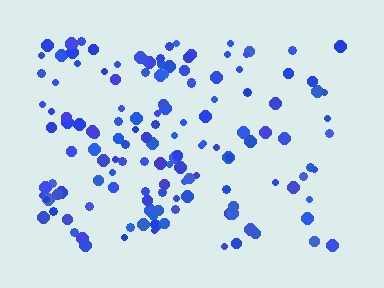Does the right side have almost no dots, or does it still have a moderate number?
Still a moderate number, just noticeably fewer than the left.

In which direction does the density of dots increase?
From right to left, with the left side densest.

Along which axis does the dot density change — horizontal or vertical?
Horizontal.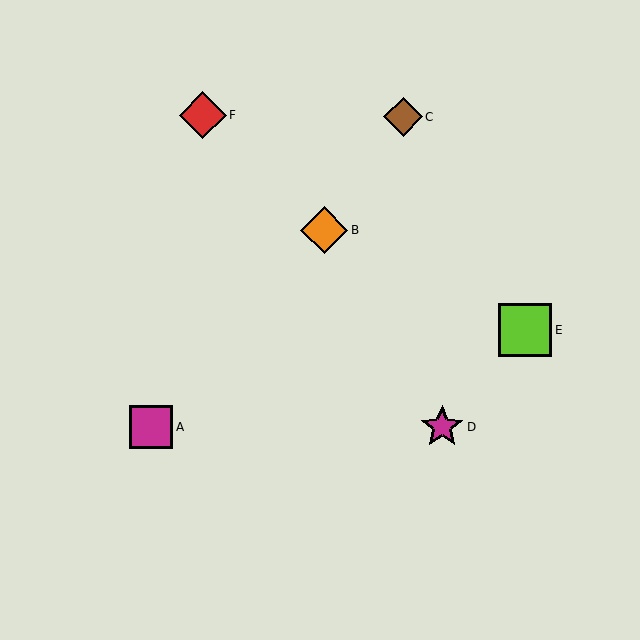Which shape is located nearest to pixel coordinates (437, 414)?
The magenta star (labeled D) at (442, 427) is nearest to that location.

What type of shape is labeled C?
Shape C is a brown diamond.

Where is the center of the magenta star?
The center of the magenta star is at (442, 427).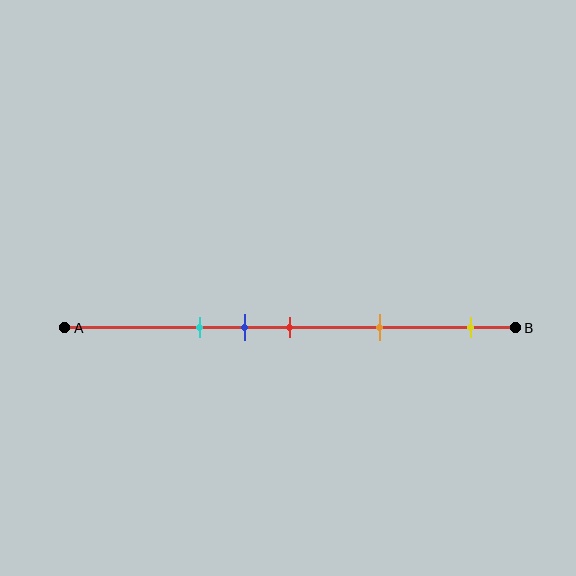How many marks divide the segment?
There are 5 marks dividing the segment.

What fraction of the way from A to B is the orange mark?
The orange mark is approximately 70% (0.7) of the way from A to B.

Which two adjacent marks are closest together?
The blue and red marks are the closest adjacent pair.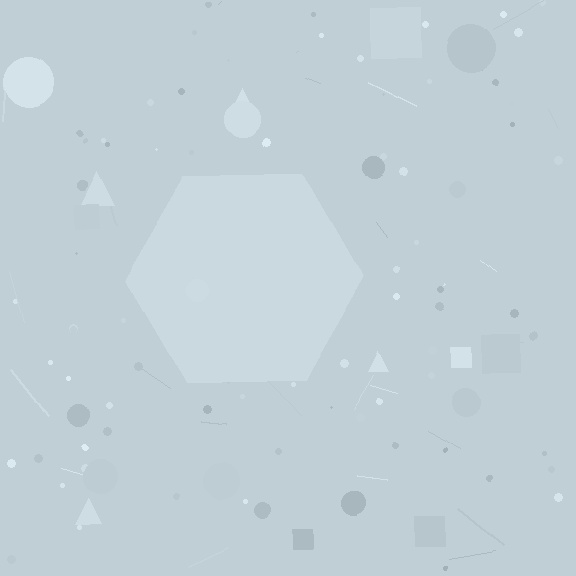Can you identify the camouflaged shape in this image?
The camouflaged shape is a hexagon.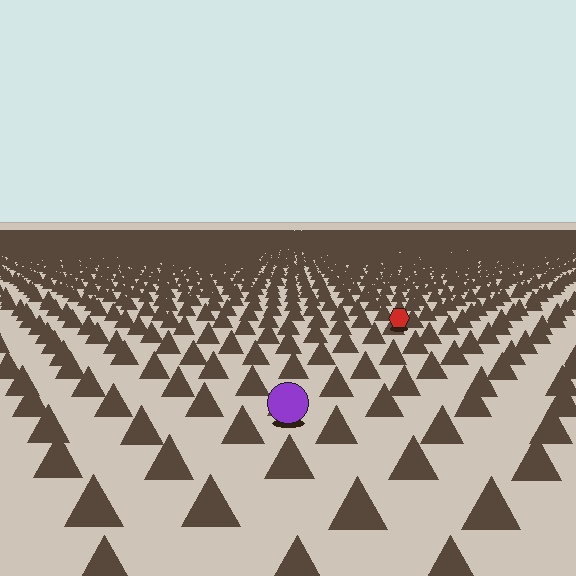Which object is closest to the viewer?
The purple circle is closest. The texture marks near it are larger and more spread out.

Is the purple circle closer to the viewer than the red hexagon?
Yes. The purple circle is closer — you can tell from the texture gradient: the ground texture is coarser near it.